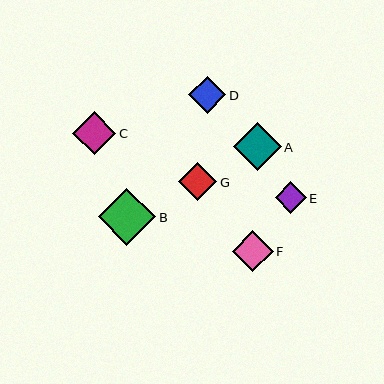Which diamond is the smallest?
Diamond E is the smallest with a size of approximately 31 pixels.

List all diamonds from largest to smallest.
From largest to smallest: B, A, C, F, G, D, E.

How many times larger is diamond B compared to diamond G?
Diamond B is approximately 1.5 times the size of diamond G.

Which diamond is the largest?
Diamond B is the largest with a size of approximately 57 pixels.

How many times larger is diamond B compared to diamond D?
Diamond B is approximately 1.5 times the size of diamond D.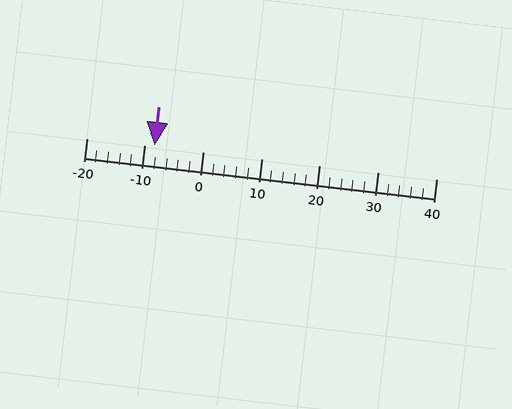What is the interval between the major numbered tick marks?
The major tick marks are spaced 10 units apart.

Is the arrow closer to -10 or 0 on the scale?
The arrow is closer to -10.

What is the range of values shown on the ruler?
The ruler shows values from -20 to 40.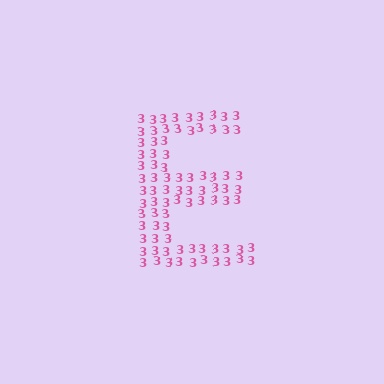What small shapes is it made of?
It is made of small digit 3's.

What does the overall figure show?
The overall figure shows the letter E.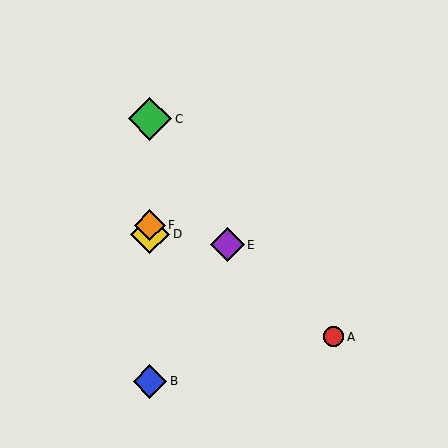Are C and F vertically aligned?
Yes, both are at x≈150.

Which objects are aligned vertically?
Objects B, C, D, F are aligned vertically.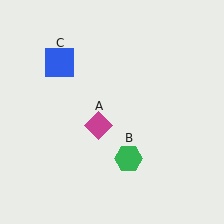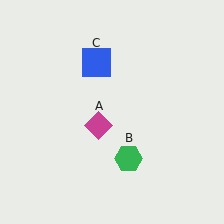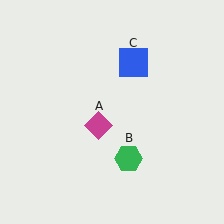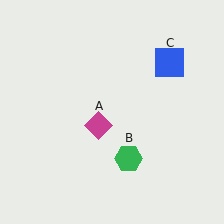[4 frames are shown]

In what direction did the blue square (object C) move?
The blue square (object C) moved right.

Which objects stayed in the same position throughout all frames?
Magenta diamond (object A) and green hexagon (object B) remained stationary.